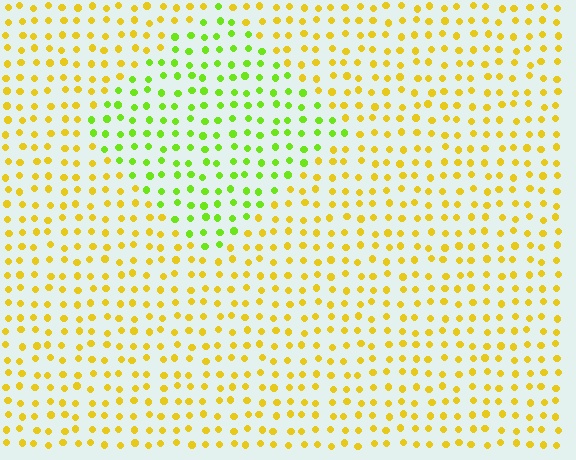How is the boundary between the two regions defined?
The boundary is defined purely by a slight shift in hue (about 45 degrees). Spacing, size, and orientation are identical on both sides.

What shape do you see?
I see a diamond.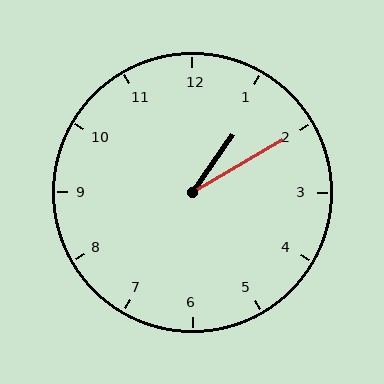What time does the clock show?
1:10.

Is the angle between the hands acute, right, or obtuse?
It is acute.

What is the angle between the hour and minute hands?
Approximately 25 degrees.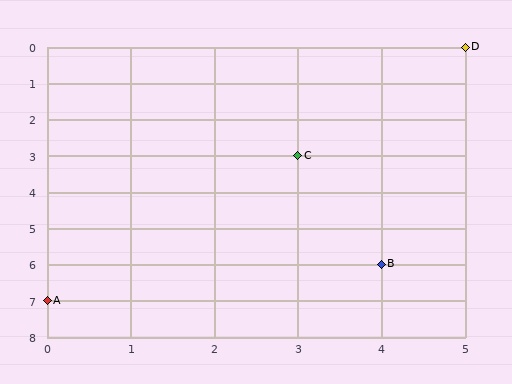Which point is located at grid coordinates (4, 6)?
Point B is at (4, 6).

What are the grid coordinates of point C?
Point C is at grid coordinates (3, 3).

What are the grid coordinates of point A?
Point A is at grid coordinates (0, 7).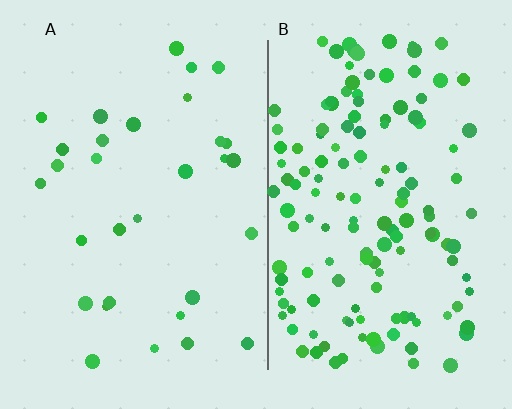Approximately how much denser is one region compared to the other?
Approximately 4.4× — region B over region A.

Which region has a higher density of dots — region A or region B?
B (the right).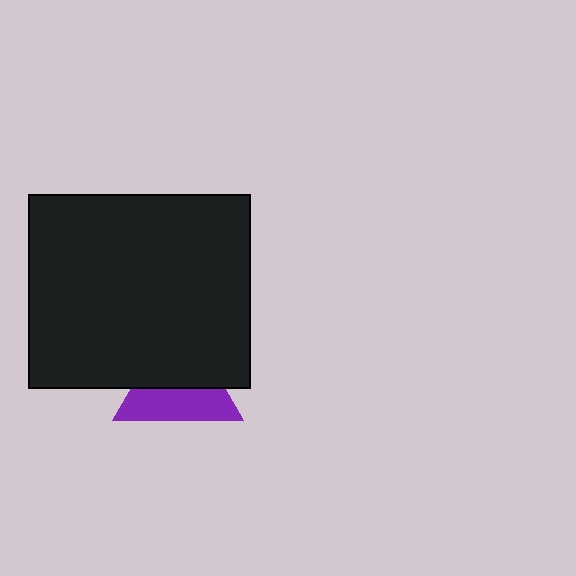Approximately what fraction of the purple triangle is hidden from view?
Roughly 52% of the purple triangle is hidden behind the black rectangle.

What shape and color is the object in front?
The object in front is a black rectangle.